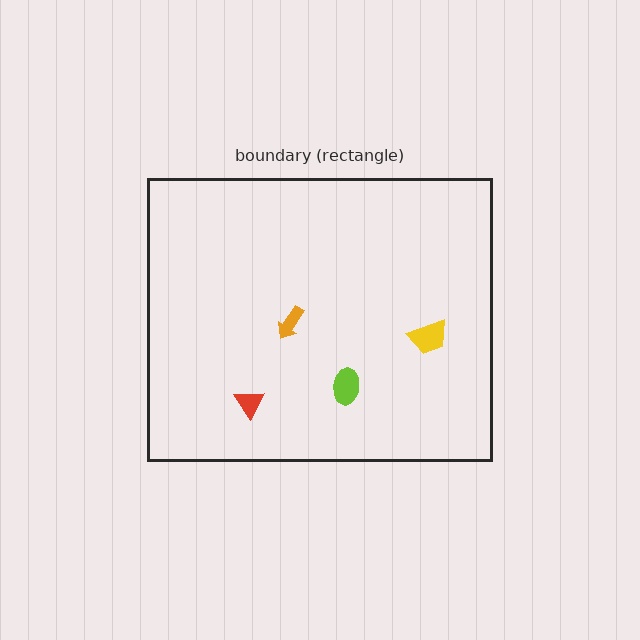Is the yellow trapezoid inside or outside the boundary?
Inside.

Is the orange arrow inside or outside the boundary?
Inside.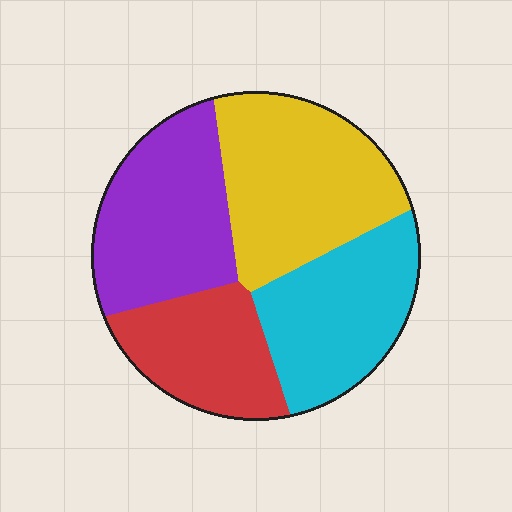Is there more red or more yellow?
Yellow.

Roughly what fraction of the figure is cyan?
Cyan covers about 25% of the figure.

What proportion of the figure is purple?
Purple covers 26% of the figure.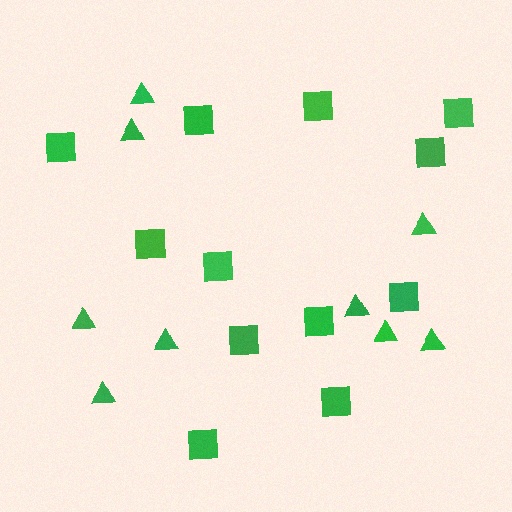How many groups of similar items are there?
There are 2 groups: one group of squares (12) and one group of triangles (9).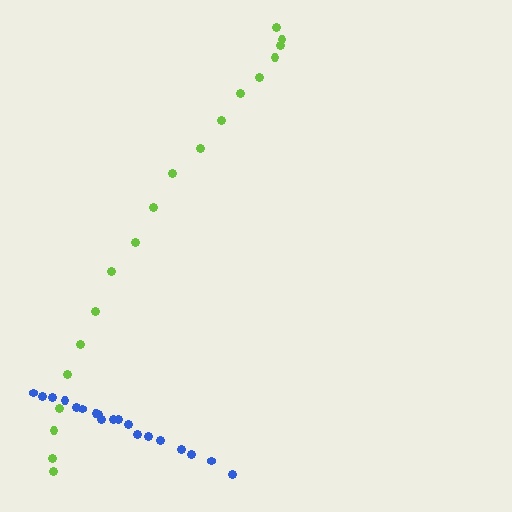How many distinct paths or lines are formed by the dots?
There are 2 distinct paths.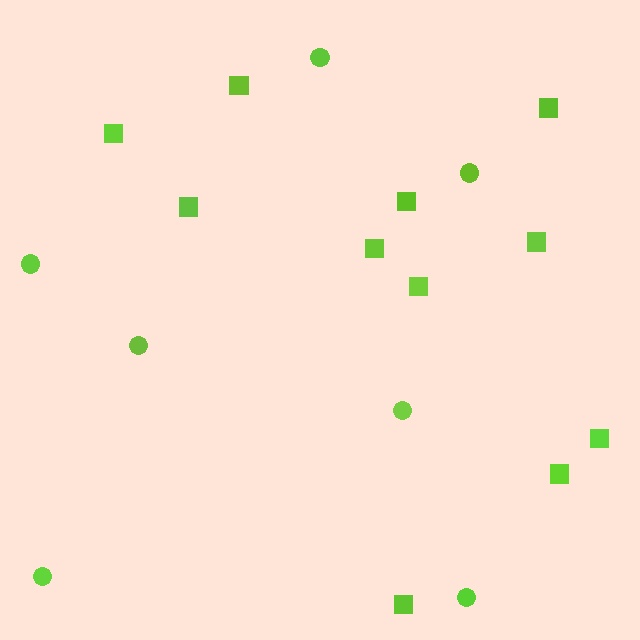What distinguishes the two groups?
There are 2 groups: one group of circles (7) and one group of squares (11).